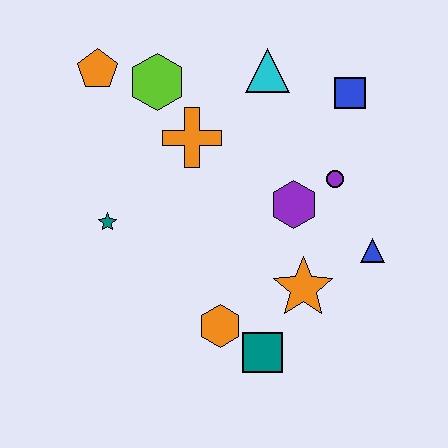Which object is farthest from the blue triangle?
The orange pentagon is farthest from the blue triangle.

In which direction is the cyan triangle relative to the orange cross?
The cyan triangle is to the right of the orange cross.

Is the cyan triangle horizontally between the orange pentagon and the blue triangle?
Yes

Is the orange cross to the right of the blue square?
No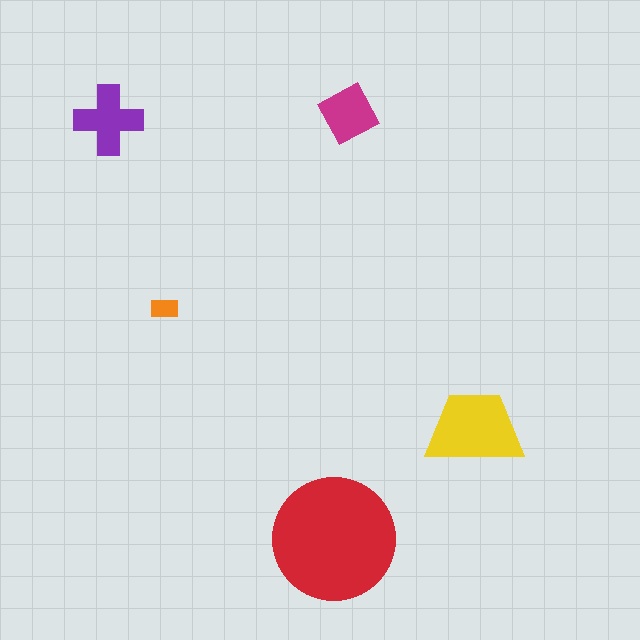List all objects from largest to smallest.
The red circle, the yellow trapezoid, the purple cross, the magenta diamond, the orange rectangle.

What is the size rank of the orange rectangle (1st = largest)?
5th.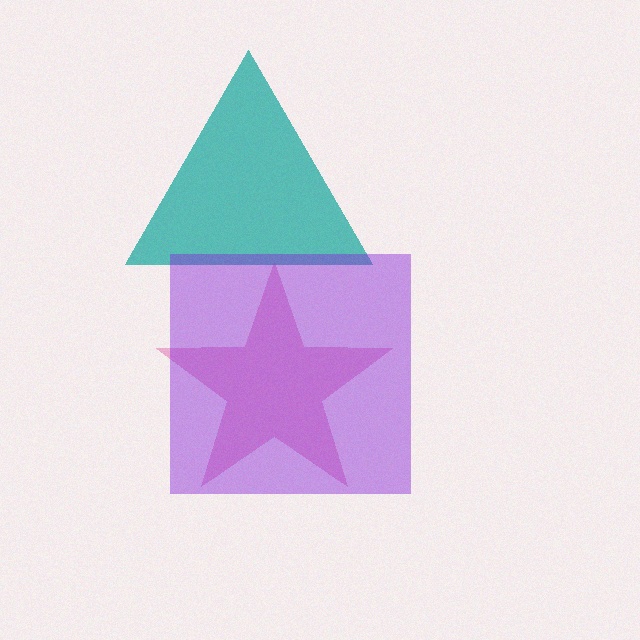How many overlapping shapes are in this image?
There are 3 overlapping shapes in the image.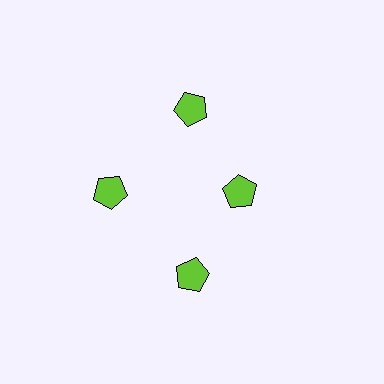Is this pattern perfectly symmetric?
No. The 4 lime pentagons are arranged in a ring, but one element near the 3 o'clock position is pulled inward toward the center, breaking the 4-fold rotational symmetry.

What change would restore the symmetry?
The symmetry would be restored by moving it outward, back onto the ring so that all 4 pentagons sit at equal angles and equal distance from the center.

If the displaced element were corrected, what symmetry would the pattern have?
It would have 4-fold rotational symmetry — the pattern would map onto itself every 90 degrees.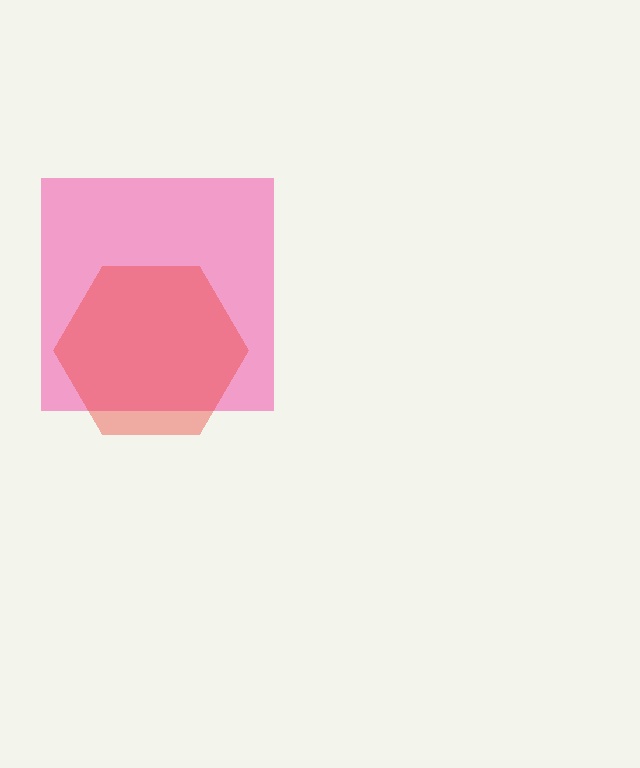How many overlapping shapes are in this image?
There are 2 overlapping shapes in the image.